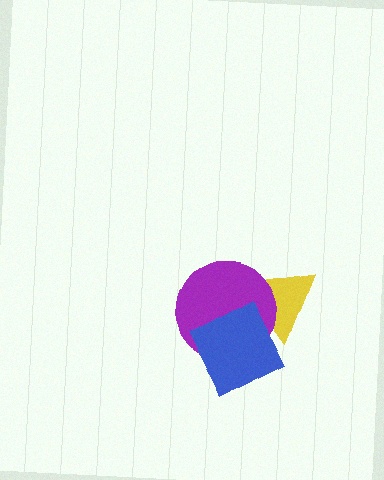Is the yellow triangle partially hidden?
Yes, it is partially covered by another shape.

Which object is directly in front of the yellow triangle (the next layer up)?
The purple circle is directly in front of the yellow triangle.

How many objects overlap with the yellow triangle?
2 objects overlap with the yellow triangle.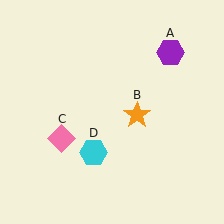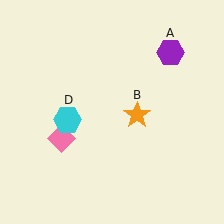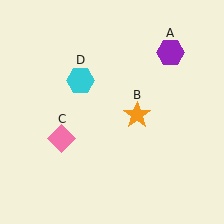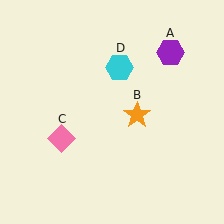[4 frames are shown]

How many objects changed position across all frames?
1 object changed position: cyan hexagon (object D).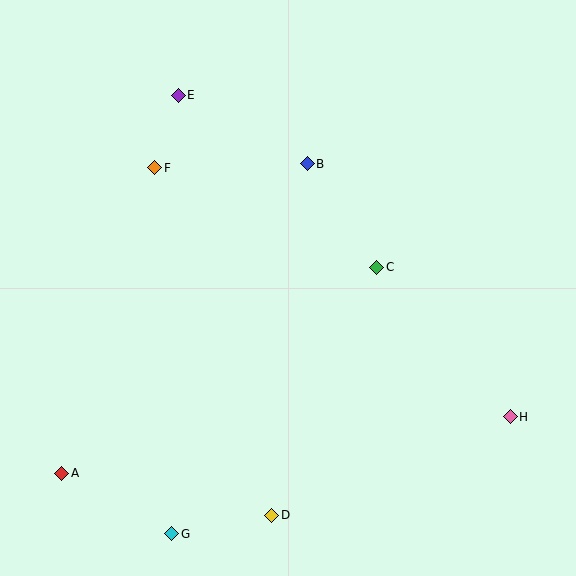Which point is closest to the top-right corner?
Point B is closest to the top-right corner.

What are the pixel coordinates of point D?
Point D is at (272, 516).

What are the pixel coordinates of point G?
Point G is at (172, 534).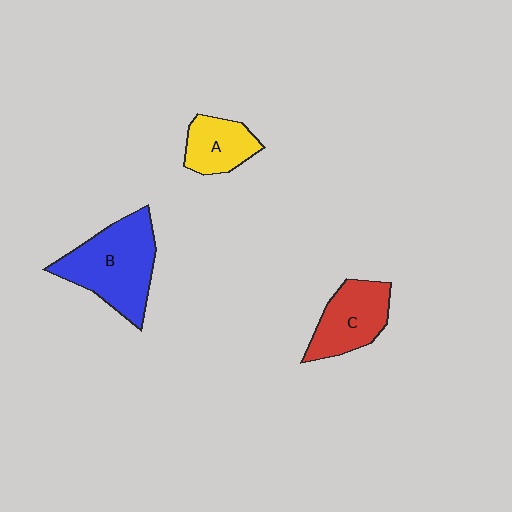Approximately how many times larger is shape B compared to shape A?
Approximately 1.9 times.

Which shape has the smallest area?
Shape A (yellow).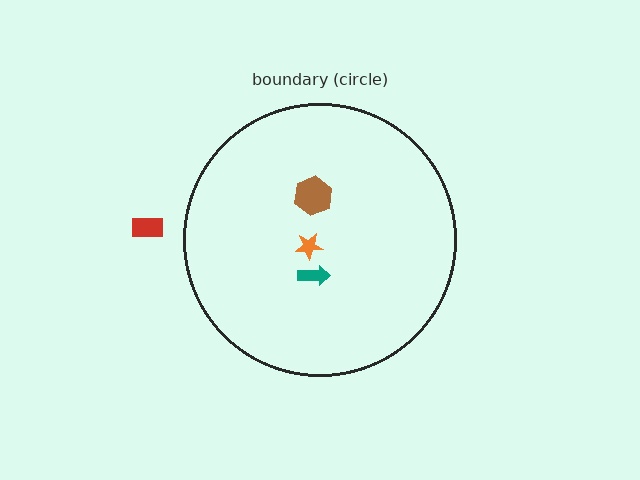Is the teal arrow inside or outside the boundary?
Inside.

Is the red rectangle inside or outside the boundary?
Outside.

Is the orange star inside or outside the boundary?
Inside.